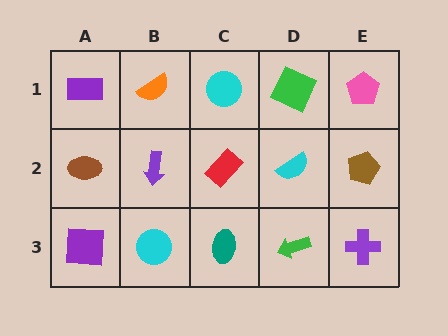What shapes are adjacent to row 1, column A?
A brown ellipse (row 2, column A), an orange semicircle (row 1, column B).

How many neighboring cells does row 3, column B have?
3.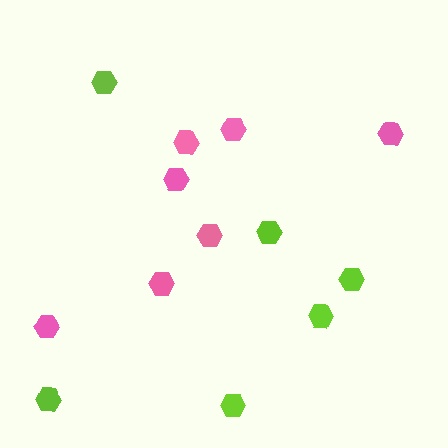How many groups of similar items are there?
There are 2 groups: one group of lime hexagons (6) and one group of pink hexagons (7).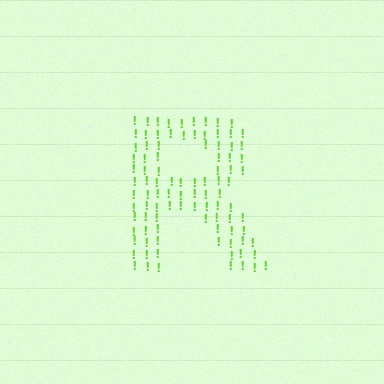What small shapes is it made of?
It is made of small exclamation marks.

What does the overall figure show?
The overall figure shows the letter R.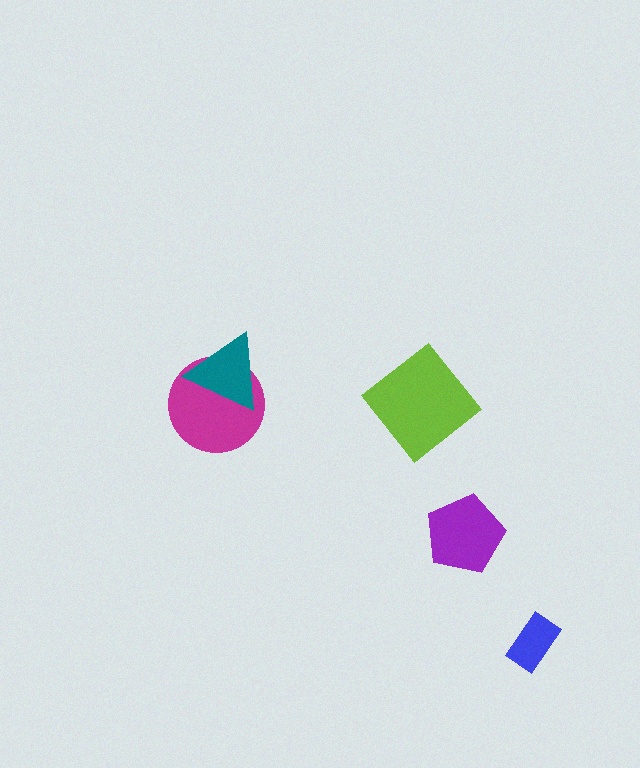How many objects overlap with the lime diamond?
0 objects overlap with the lime diamond.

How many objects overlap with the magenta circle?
1 object overlaps with the magenta circle.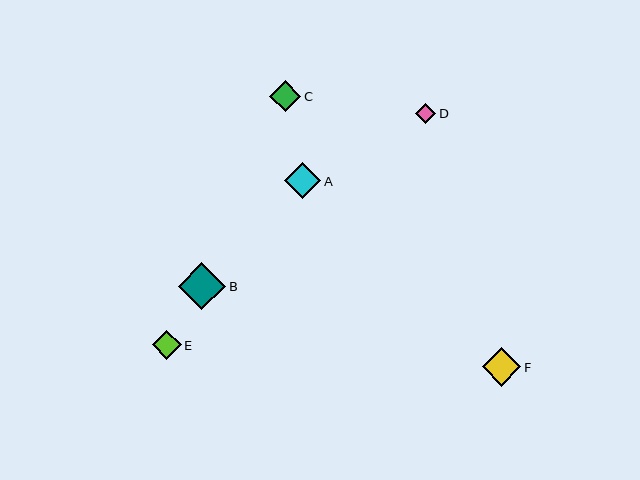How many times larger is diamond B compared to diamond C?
Diamond B is approximately 1.5 times the size of diamond C.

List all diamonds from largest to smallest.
From largest to smallest: B, F, A, C, E, D.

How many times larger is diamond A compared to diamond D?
Diamond A is approximately 1.8 times the size of diamond D.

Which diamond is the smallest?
Diamond D is the smallest with a size of approximately 20 pixels.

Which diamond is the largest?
Diamond B is the largest with a size of approximately 47 pixels.